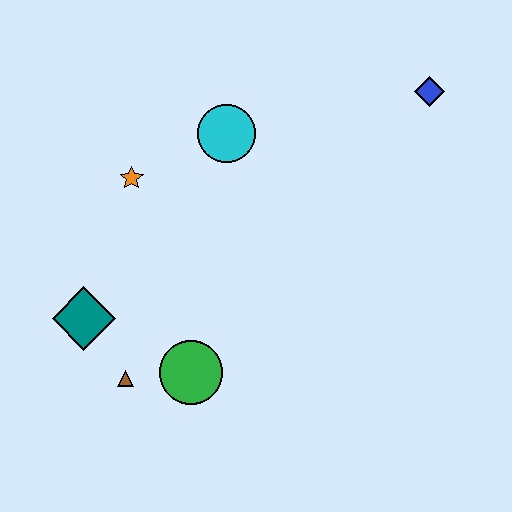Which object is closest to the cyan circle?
The orange star is closest to the cyan circle.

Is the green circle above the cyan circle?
No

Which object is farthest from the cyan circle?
The brown triangle is farthest from the cyan circle.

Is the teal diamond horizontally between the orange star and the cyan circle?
No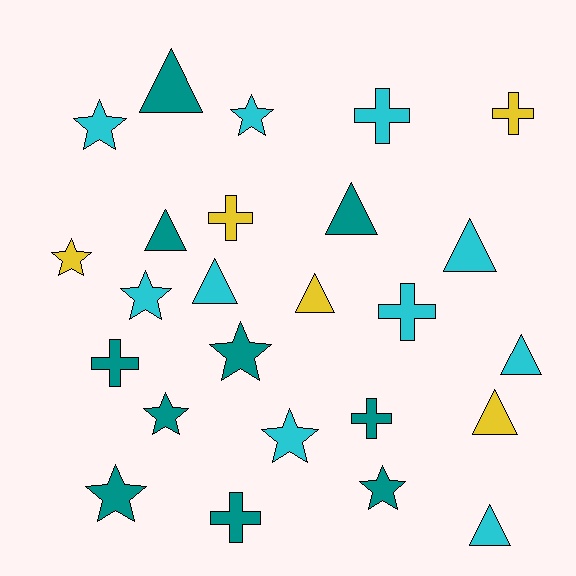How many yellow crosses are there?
There are 2 yellow crosses.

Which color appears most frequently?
Teal, with 10 objects.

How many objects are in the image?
There are 25 objects.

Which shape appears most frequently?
Star, with 9 objects.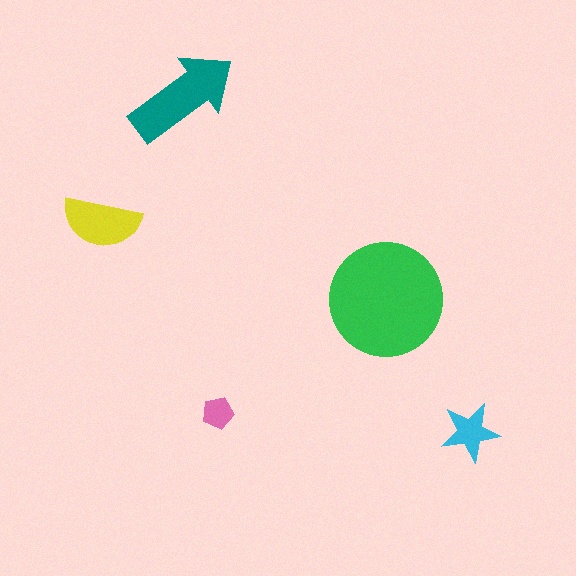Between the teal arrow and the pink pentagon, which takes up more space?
The teal arrow.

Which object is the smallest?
The pink pentagon.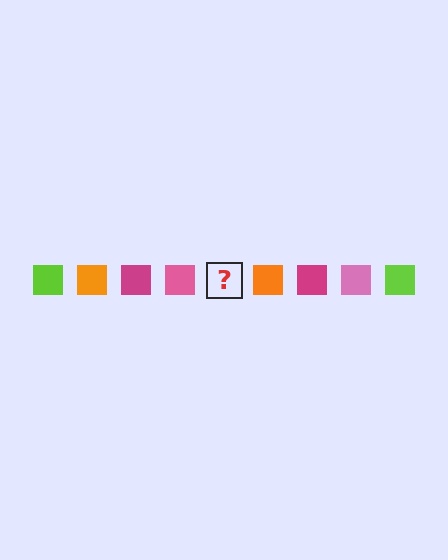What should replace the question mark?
The question mark should be replaced with a lime square.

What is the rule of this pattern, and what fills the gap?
The rule is that the pattern cycles through lime, orange, magenta, pink squares. The gap should be filled with a lime square.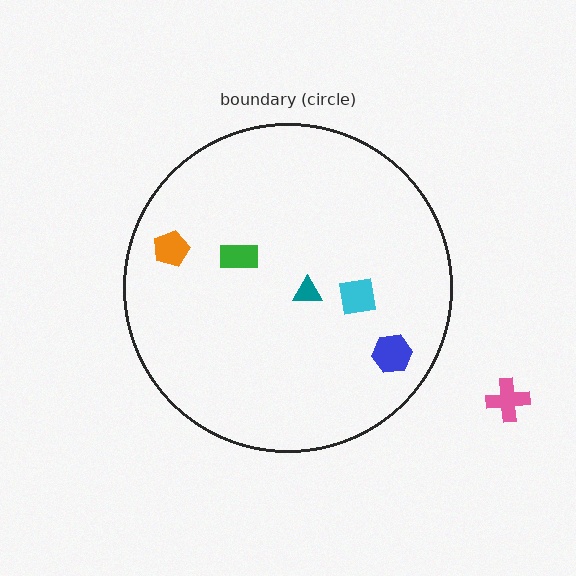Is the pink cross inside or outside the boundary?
Outside.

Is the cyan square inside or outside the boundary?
Inside.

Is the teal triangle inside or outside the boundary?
Inside.